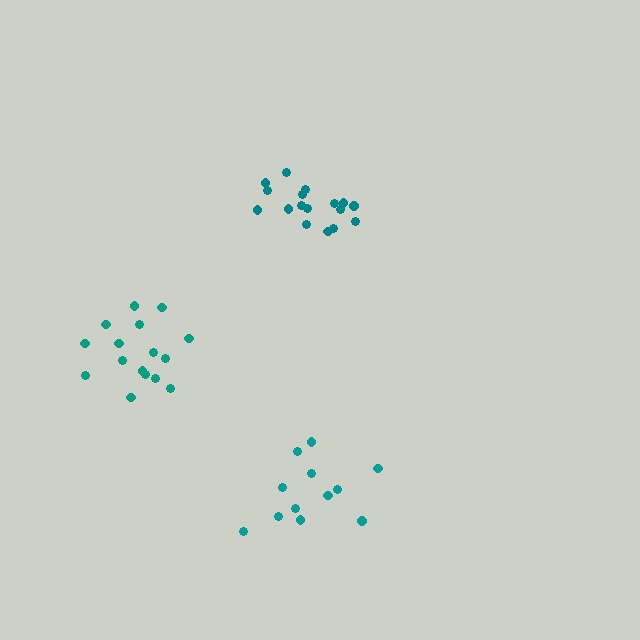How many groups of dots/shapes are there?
There are 3 groups.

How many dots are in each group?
Group 1: 16 dots, Group 2: 17 dots, Group 3: 12 dots (45 total).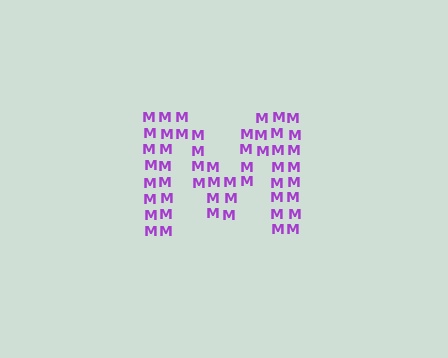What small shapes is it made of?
It is made of small letter M's.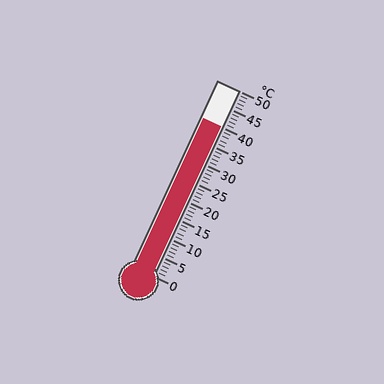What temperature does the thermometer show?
The thermometer shows approximately 40°C.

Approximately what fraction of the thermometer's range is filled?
The thermometer is filled to approximately 80% of its range.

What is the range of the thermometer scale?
The thermometer scale ranges from 0°C to 50°C.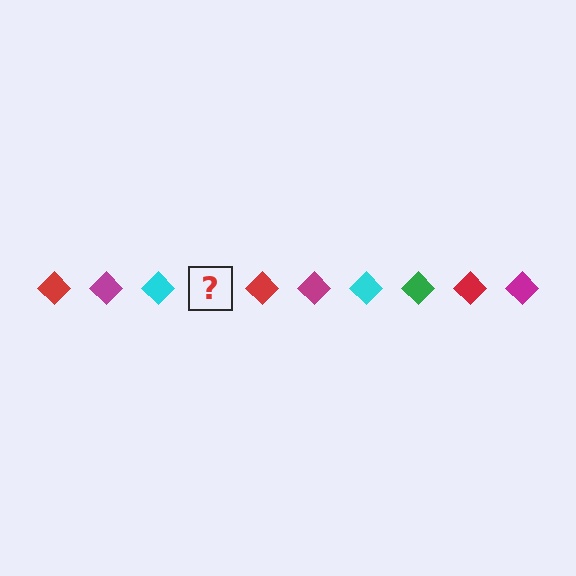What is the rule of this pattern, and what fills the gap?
The rule is that the pattern cycles through red, magenta, cyan, green diamonds. The gap should be filled with a green diamond.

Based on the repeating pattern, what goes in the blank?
The blank should be a green diamond.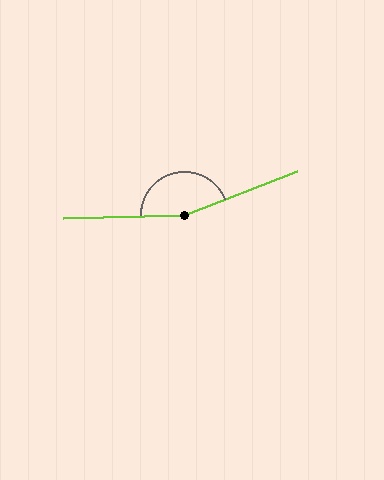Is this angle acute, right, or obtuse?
It is obtuse.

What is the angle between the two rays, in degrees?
Approximately 161 degrees.